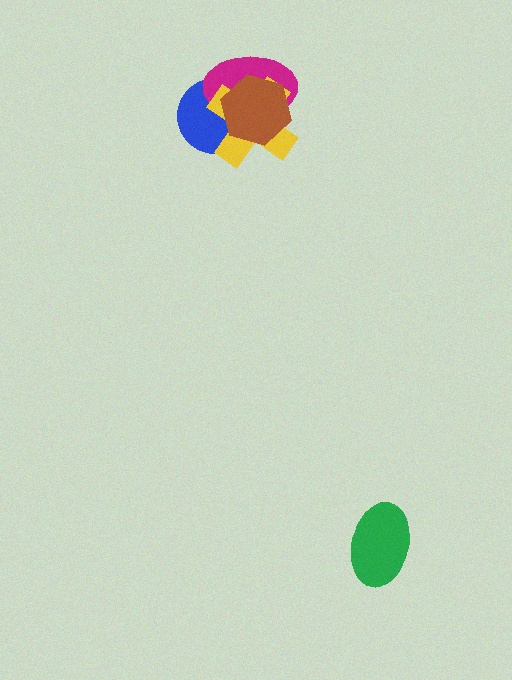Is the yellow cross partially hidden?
Yes, it is partially covered by another shape.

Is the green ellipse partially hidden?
No, no other shape covers it.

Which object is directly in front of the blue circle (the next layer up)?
The magenta ellipse is directly in front of the blue circle.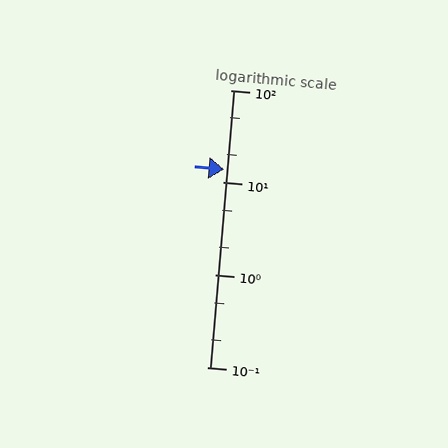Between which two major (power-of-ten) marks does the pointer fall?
The pointer is between 10 and 100.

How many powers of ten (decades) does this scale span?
The scale spans 3 decades, from 0.1 to 100.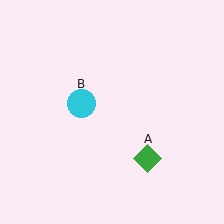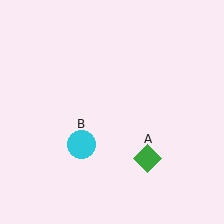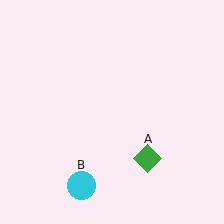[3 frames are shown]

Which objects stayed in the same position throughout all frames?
Green diamond (object A) remained stationary.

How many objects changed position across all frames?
1 object changed position: cyan circle (object B).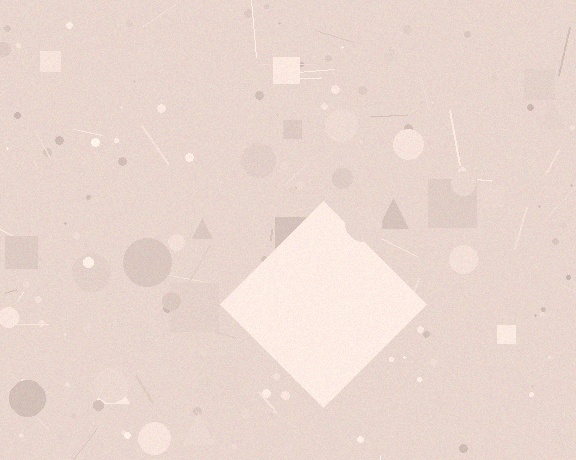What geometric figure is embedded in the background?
A diamond is embedded in the background.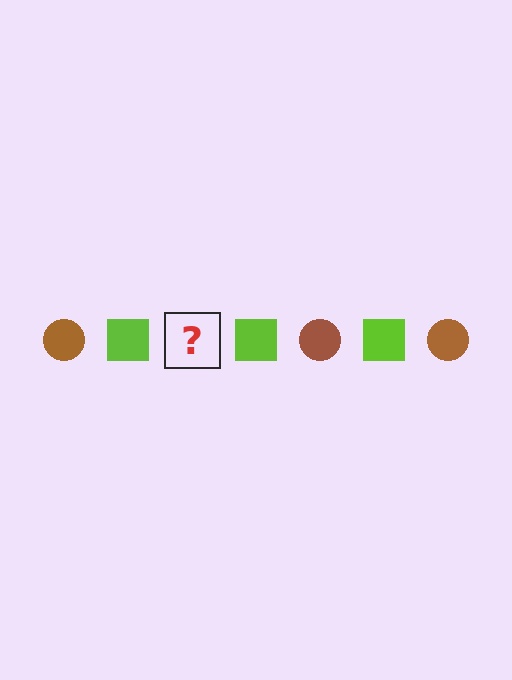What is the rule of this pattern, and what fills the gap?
The rule is that the pattern alternates between brown circle and lime square. The gap should be filled with a brown circle.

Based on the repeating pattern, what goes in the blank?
The blank should be a brown circle.